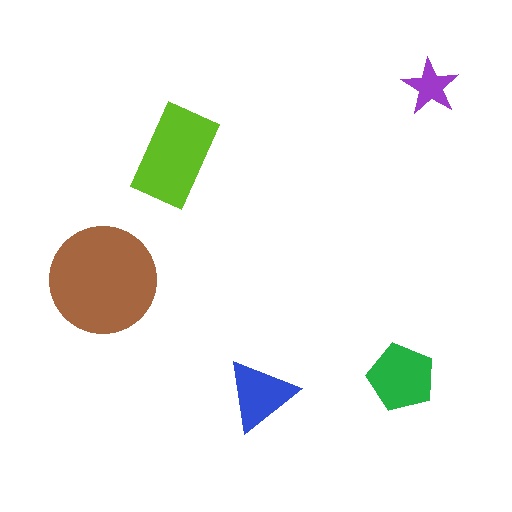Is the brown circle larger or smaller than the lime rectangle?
Larger.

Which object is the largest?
The brown circle.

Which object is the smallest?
The purple star.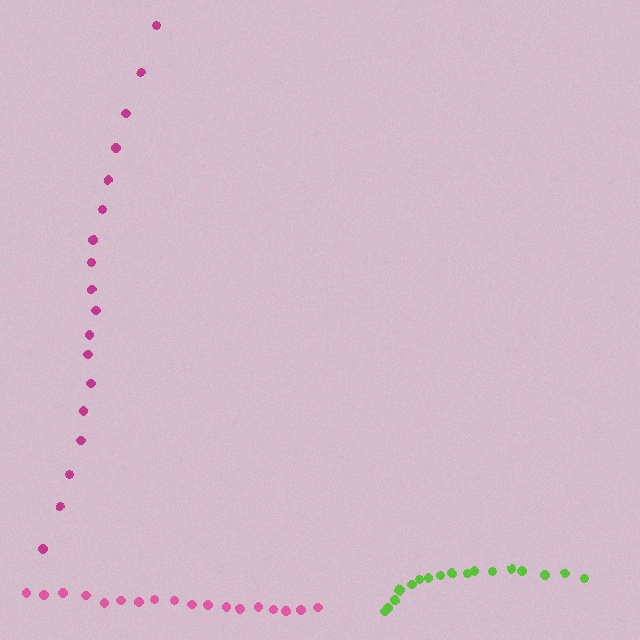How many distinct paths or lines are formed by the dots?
There are 3 distinct paths.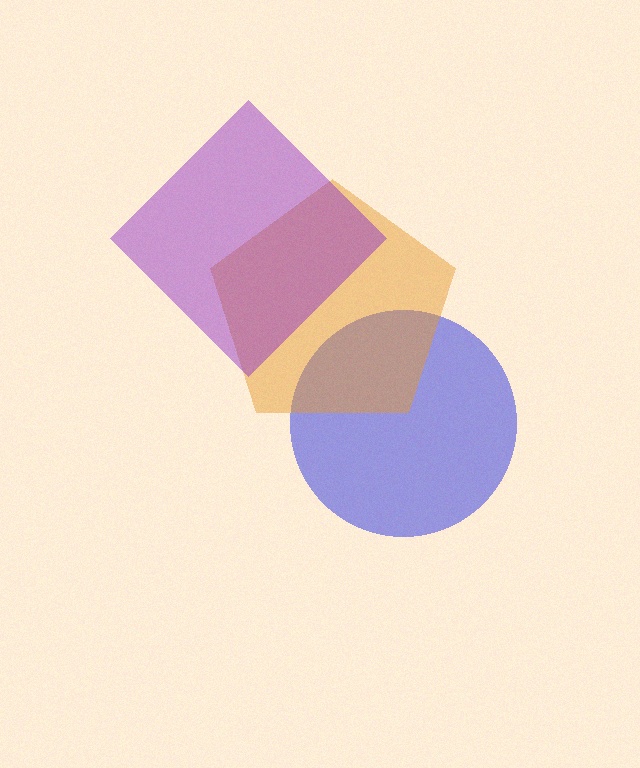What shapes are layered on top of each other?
The layered shapes are: a blue circle, an orange pentagon, a purple diamond.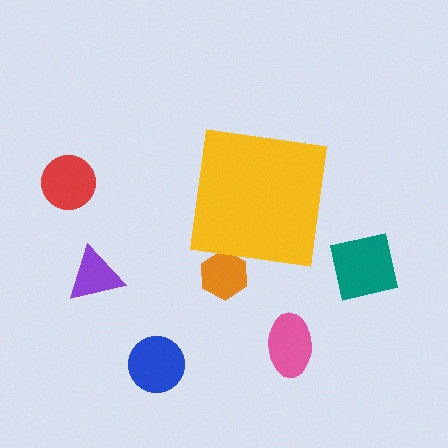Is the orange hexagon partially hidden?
Yes, the orange hexagon is partially hidden behind the yellow square.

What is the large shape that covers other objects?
A yellow square.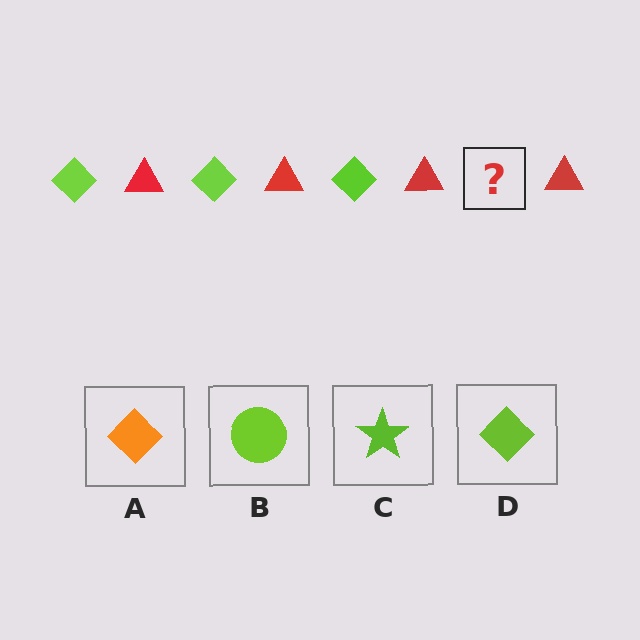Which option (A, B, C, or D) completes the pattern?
D.